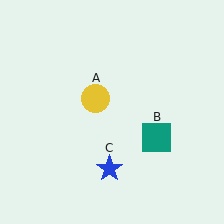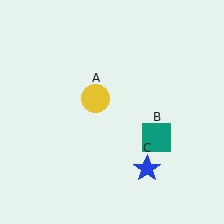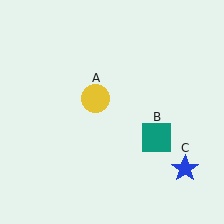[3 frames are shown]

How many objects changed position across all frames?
1 object changed position: blue star (object C).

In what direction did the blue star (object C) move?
The blue star (object C) moved right.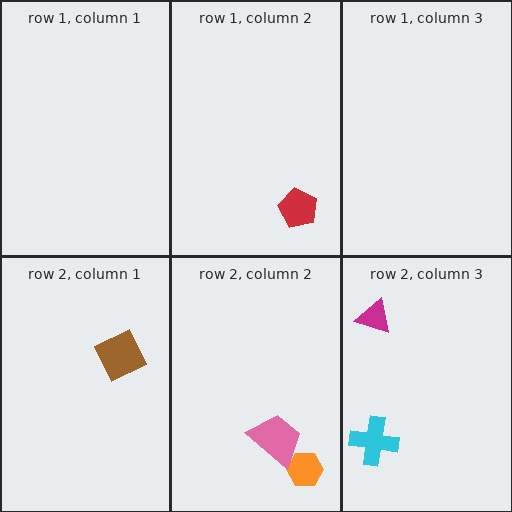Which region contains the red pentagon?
The row 1, column 2 region.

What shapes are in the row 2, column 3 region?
The magenta triangle, the cyan cross.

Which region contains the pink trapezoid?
The row 2, column 2 region.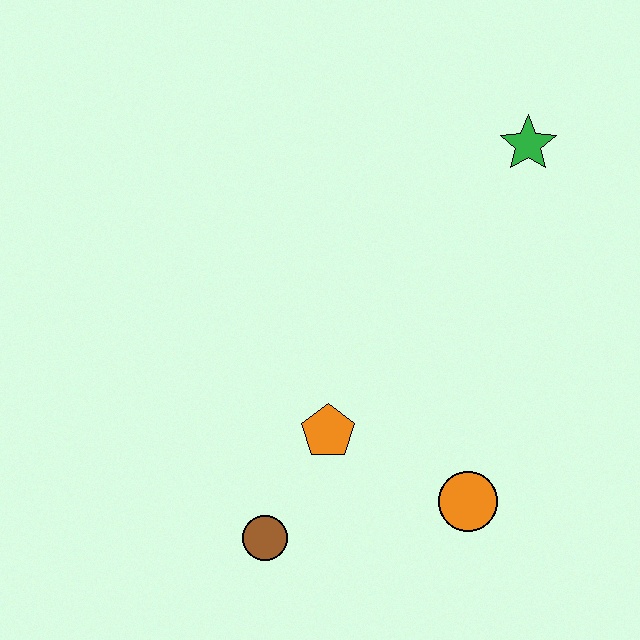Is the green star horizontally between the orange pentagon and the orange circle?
No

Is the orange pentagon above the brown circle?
Yes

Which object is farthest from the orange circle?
The green star is farthest from the orange circle.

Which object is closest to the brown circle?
The orange pentagon is closest to the brown circle.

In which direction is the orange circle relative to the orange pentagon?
The orange circle is to the right of the orange pentagon.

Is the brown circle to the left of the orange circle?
Yes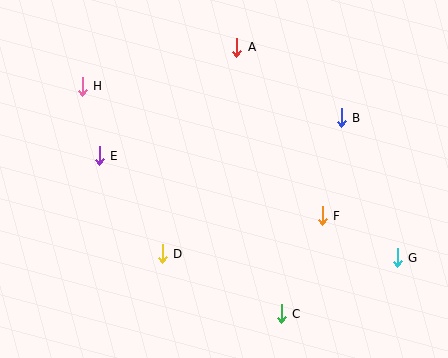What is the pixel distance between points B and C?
The distance between B and C is 205 pixels.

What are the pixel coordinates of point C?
Point C is at (281, 314).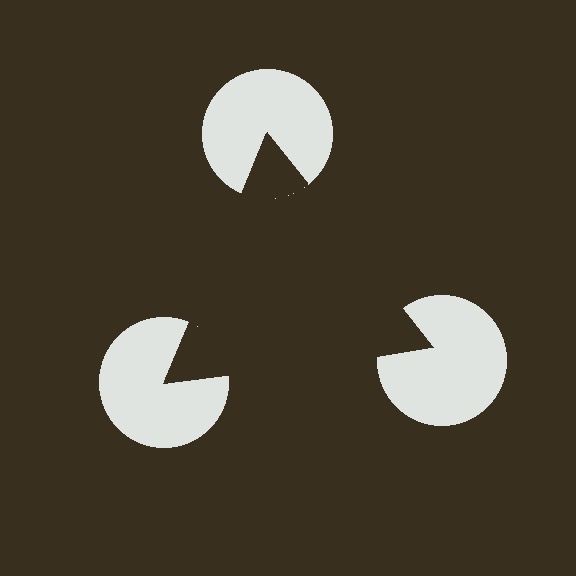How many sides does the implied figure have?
3 sides.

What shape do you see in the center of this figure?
An illusory triangle — its edges are inferred from the aligned wedge cuts in the pac-man discs, not physically drawn.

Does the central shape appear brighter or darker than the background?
It typically appears slightly darker than the background, even though no actual brightness change is drawn.